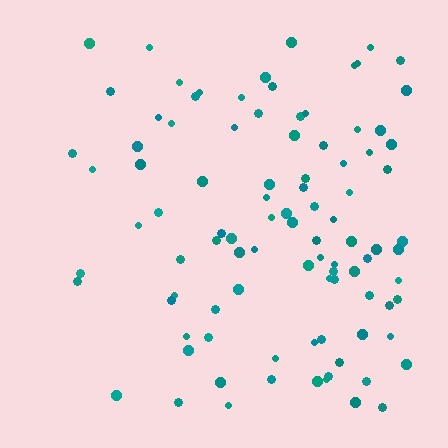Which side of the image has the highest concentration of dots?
The right.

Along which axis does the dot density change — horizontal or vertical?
Horizontal.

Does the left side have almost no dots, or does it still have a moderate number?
Still a moderate number, just noticeably fewer than the right.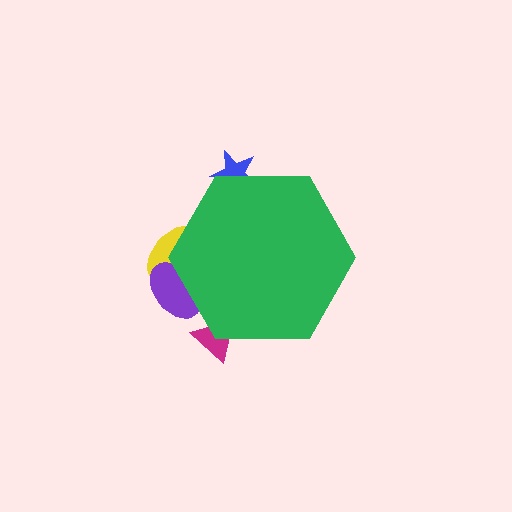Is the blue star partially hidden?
Yes, the blue star is partially hidden behind the green hexagon.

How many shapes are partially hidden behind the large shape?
4 shapes are partially hidden.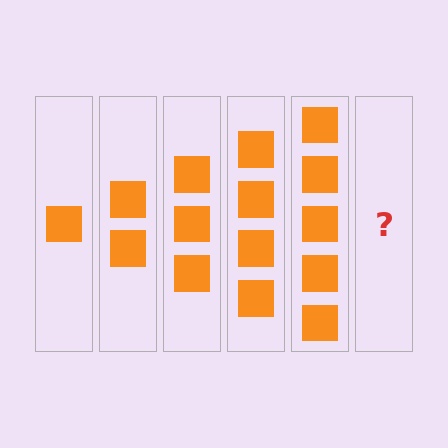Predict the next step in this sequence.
The next step is 6 squares.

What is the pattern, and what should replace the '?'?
The pattern is that each step adds one more square. The '?' should be 6 squares.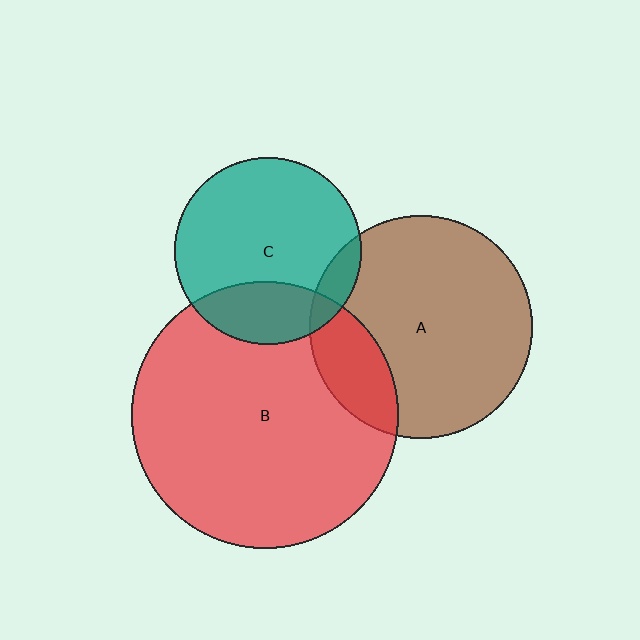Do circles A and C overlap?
Yes.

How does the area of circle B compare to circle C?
Approximately 2.0 times.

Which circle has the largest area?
Circle B (red).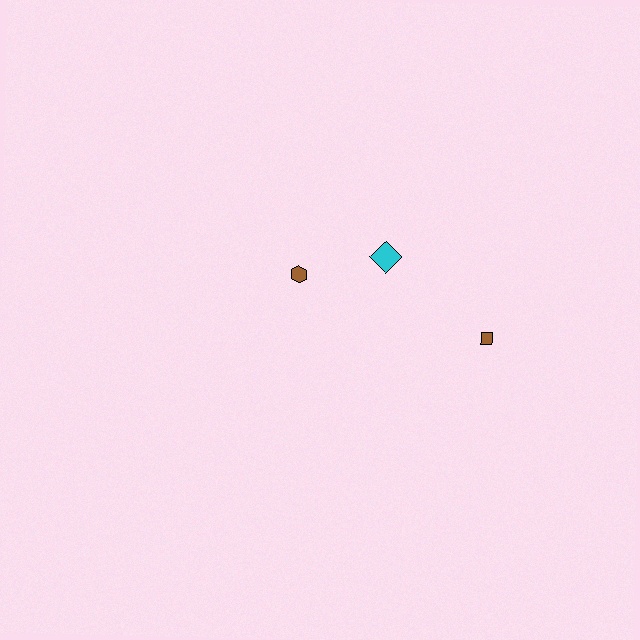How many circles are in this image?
There are no circles.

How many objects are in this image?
There are 3 objects.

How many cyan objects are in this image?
There is 1 cyan object.